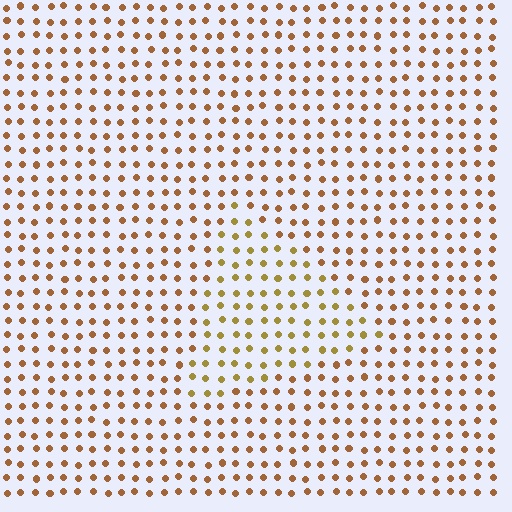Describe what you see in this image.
The image is filled with small brown elements in a uniform arrangement. A triangle-shaped region is visible where the elements are tinted to a slightly different hue, forming a subtle color boundary.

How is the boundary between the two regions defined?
The boundary is defined purely by a slight shift in hue (about 24 degrees). Spacing, size, and orientation are identical on both sides.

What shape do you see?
I see a triangle.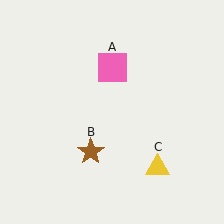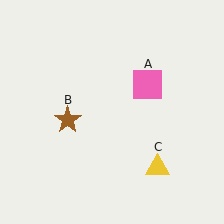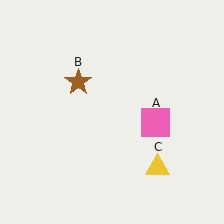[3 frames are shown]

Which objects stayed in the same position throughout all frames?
Yellow triangle (object C) remained stationary.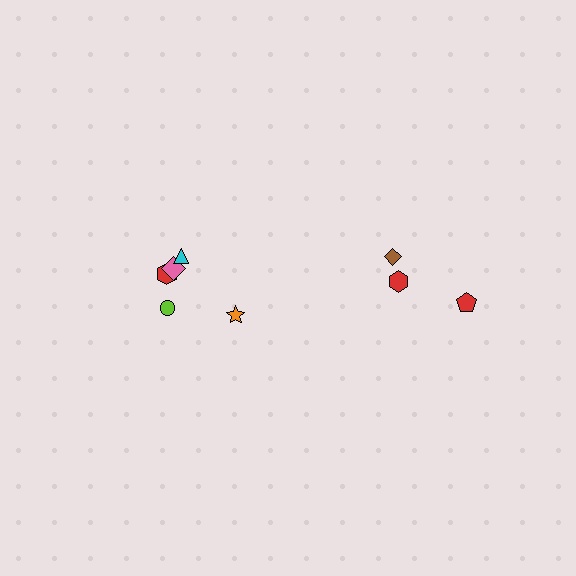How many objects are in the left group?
There are 5 objects.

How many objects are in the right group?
There are 3 objects.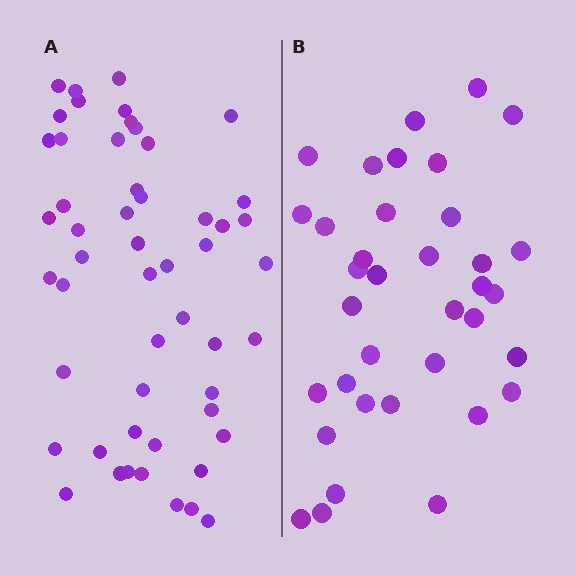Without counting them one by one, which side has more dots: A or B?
Region A (the left region) has more dots.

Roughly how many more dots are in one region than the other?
Region A has approximately 15 more dots than region B.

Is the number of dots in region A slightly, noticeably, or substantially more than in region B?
Region A has noticeably more, but not dramatically so. The ratio is roughly 1.4 to 1.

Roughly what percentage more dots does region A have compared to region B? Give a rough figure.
About 45% more.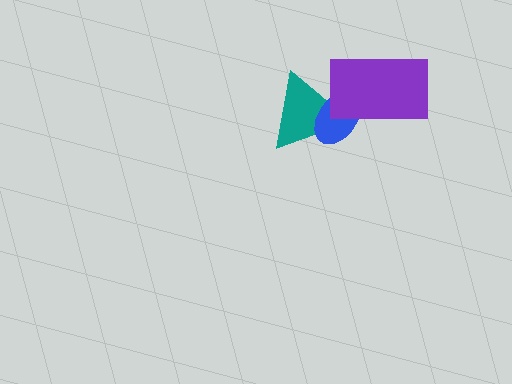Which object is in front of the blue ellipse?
The purple rectangle is in front of the blue ellipse.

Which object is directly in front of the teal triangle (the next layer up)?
The blue ellipse is directly in front of the teal triangle.